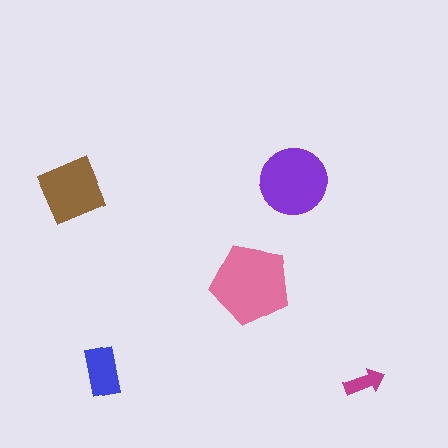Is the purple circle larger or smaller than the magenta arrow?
Larger.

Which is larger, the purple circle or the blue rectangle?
The purple circle.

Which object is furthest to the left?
The brown diamond is leftmost.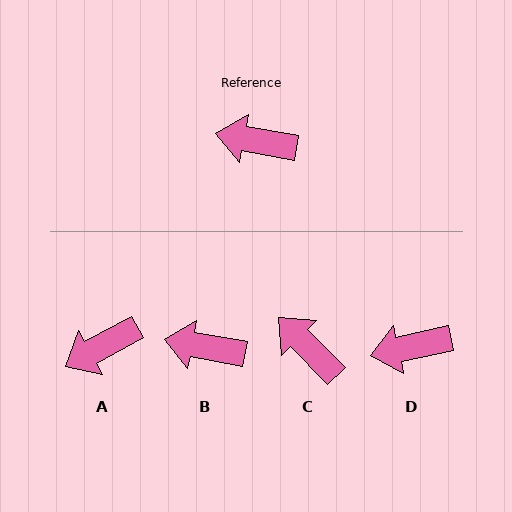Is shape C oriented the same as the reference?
No, it is off by about 35 degrees.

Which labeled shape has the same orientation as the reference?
B.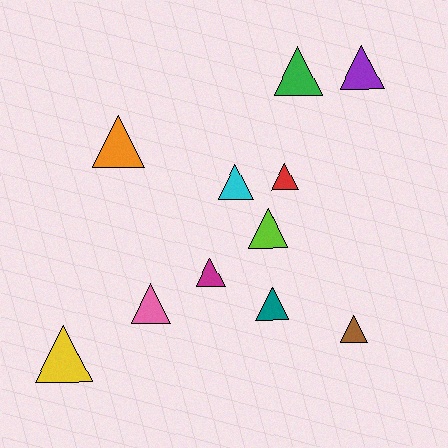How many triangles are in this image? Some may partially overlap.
There are 11 triangles.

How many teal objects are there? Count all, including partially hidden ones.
There is 1 teal object.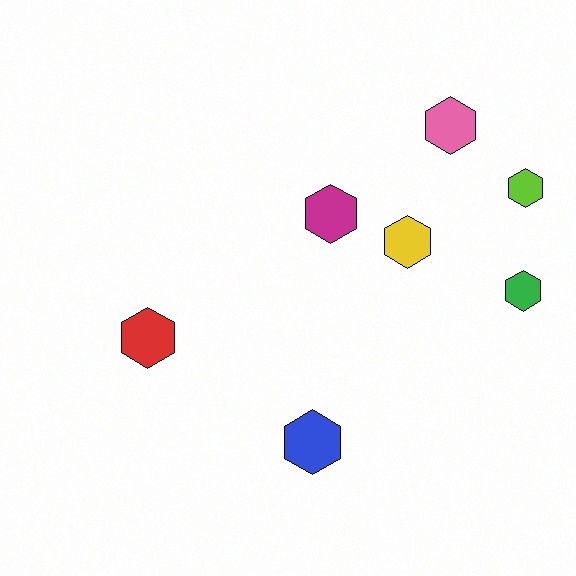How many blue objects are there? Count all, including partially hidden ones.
There is 1 blue object.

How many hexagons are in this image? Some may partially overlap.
There are 7 hexagons.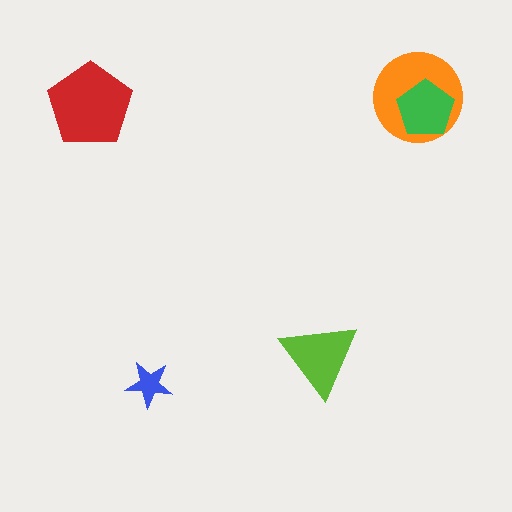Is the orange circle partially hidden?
Yes, it is partially covered by another shape.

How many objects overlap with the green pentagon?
1 object overlaps with the green pentagon.